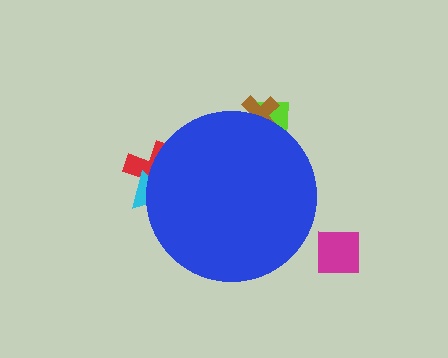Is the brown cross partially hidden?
Yes, the brown cross is partially hidden behind the blue circle.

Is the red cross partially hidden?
Yes, the red cross is partially hidden behind the blue circle.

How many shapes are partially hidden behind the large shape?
4 shapes are partially hidden.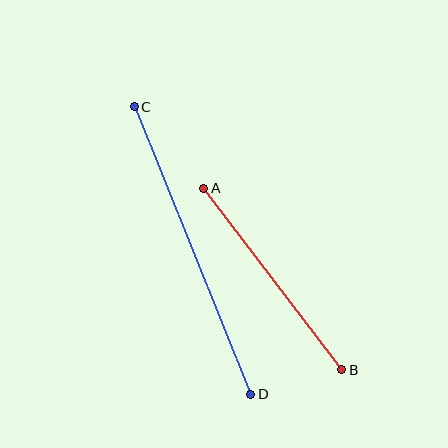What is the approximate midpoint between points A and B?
The midpoint is at approximately (273, 279) pixels.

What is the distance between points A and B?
The distance is approximately 228 pixels.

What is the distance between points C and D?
The distance is approximately 310 pixels.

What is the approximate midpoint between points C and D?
The midpoint is at approximately (193, 251) pixels.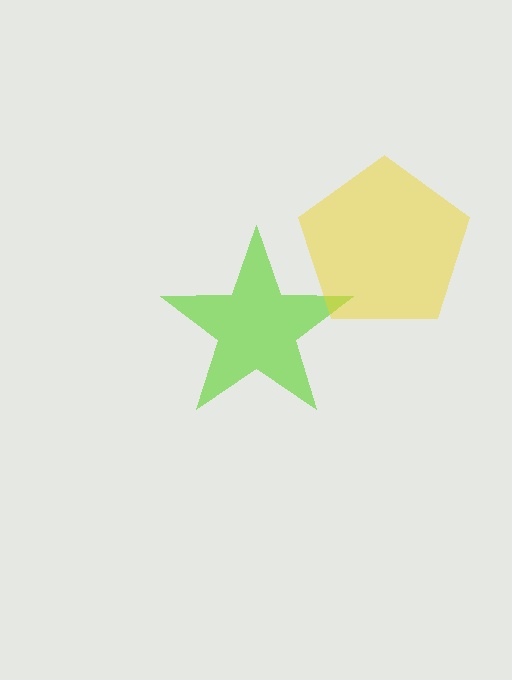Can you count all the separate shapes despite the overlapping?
Yes, there are 2 separate shapes.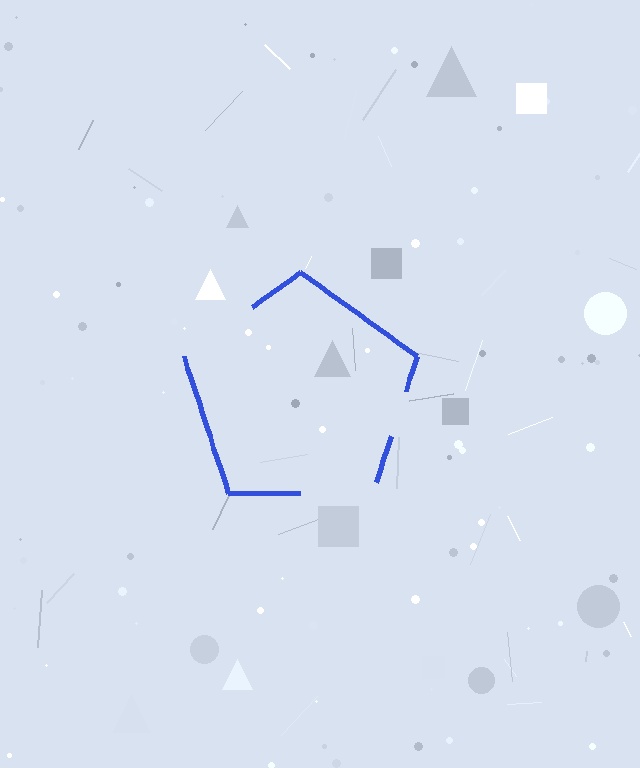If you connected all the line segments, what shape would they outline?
They would outline a pentagon.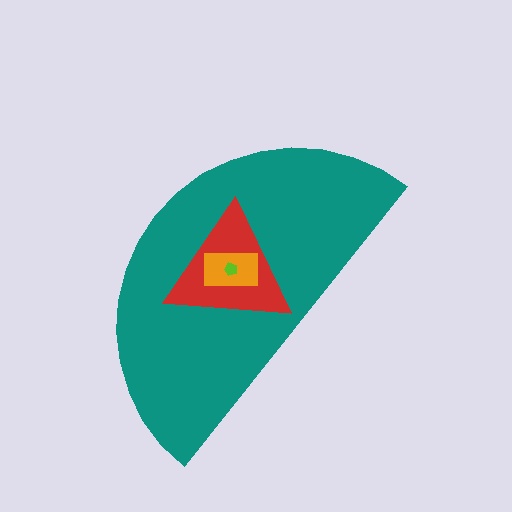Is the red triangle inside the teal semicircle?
Yes.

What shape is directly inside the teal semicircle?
The red triangle.